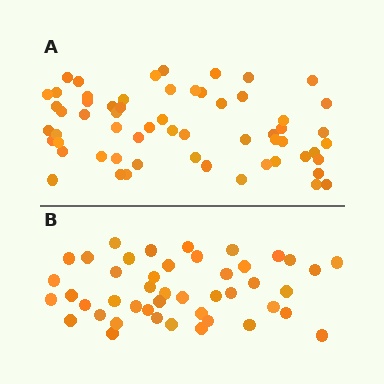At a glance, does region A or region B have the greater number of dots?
Region A (the top region) has more dots.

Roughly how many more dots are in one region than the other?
Region A has approximately 15 more dots than region B.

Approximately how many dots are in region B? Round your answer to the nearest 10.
About 40 dots. (The exact count is 45, which rounds to 40.)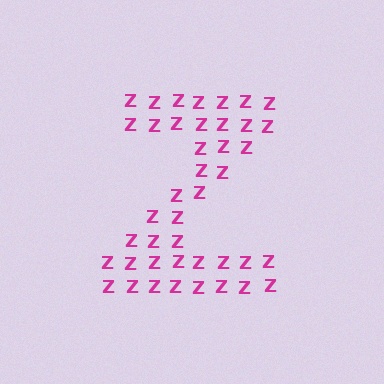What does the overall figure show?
The overall figure shows the letter Z.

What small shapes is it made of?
It is made of small letter Z's.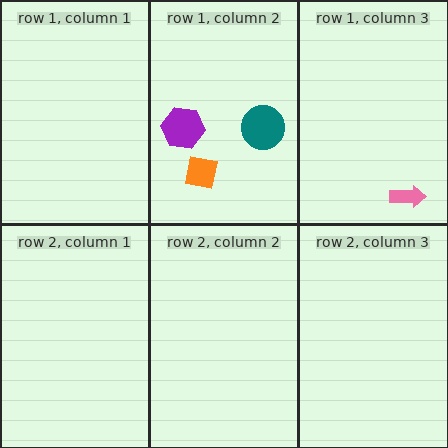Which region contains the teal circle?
The row 1, column 2 region.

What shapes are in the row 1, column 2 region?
The teal circle, the purple hexagon, the orange square.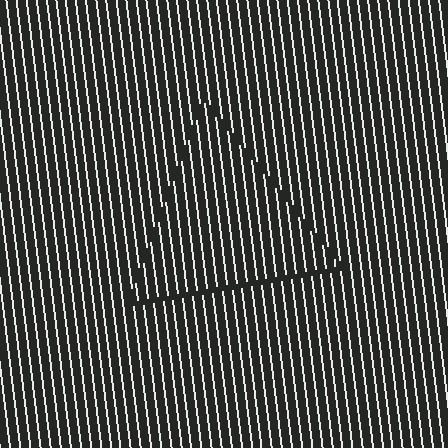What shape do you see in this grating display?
An illusory triangle. The interior of the shape contains the same grating, shifted by half a period — the contour is defined by the phase discontinuity where line-ends from the inner and outer gratings abut.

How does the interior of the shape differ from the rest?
The interior of the shape contains the same grating, shifted by half a period — the contour is defined by the phase discontinuity where line-ends from the inner and outer gratings abut.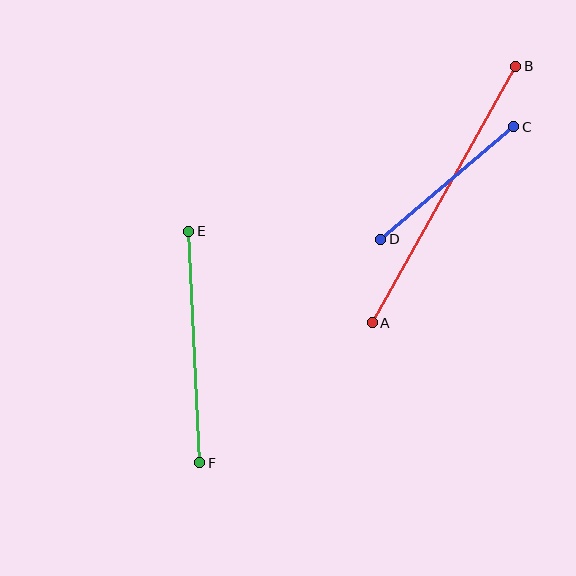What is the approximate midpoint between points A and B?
The midpoint is at approximately (444, 195) pixels.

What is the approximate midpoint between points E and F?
The midpoint is at approximately (194, 347) pixels.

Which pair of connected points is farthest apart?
Points A and B are farthest apart.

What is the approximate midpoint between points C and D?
The midpoint is at approximately (447, 183) pixels.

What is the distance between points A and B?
The distance is approximately 294 pixels.